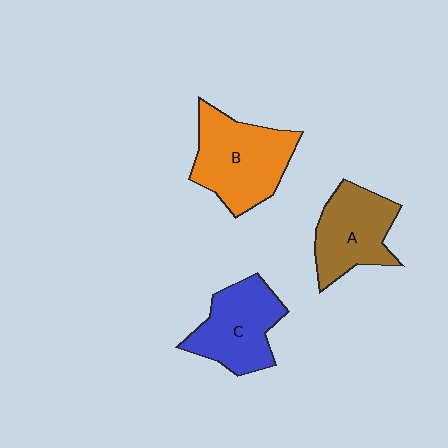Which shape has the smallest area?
Shape A (brown).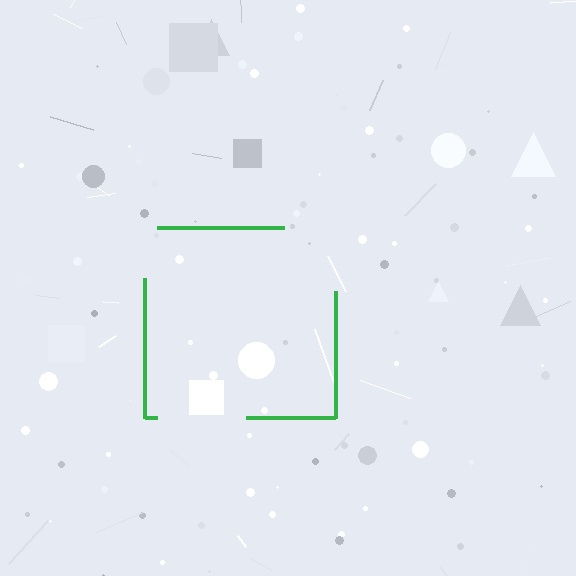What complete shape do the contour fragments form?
The contour fragments form a square.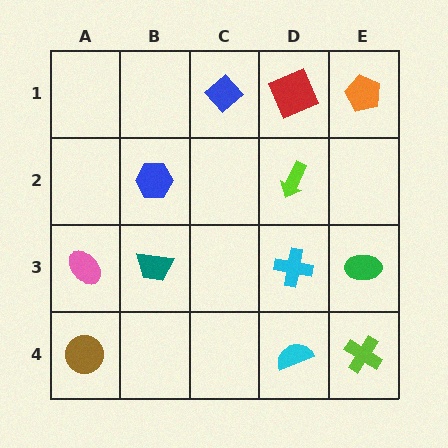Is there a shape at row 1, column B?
No, that cell is empty.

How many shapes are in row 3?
4 shapes.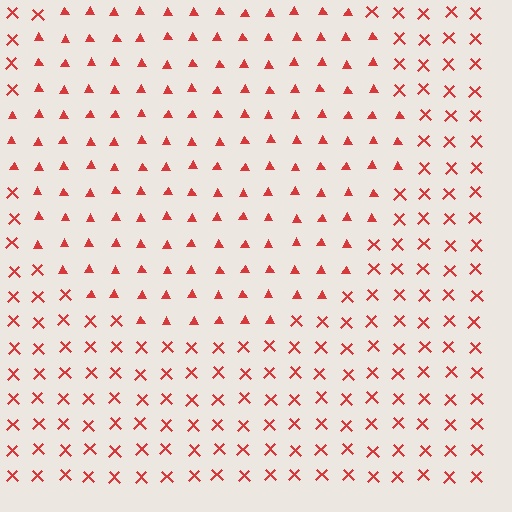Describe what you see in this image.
The image is filled with small red elements arranged in a uniform grid. A circle-shaped region contains triangles, while the surrounding area contains X marks. The boundary is defined purely by the change in element shape.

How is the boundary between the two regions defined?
The boundary is defined by a change in element shape: triangles inside vs. X marks outside. All elements share the same color and spacing.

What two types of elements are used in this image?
The image uses triangles inside the circle region and X marks outside it.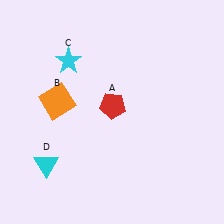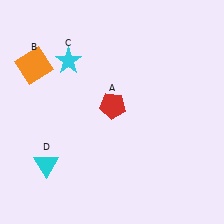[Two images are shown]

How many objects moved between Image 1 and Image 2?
1 object moved between the two images.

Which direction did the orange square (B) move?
The orange square (B) moved up.